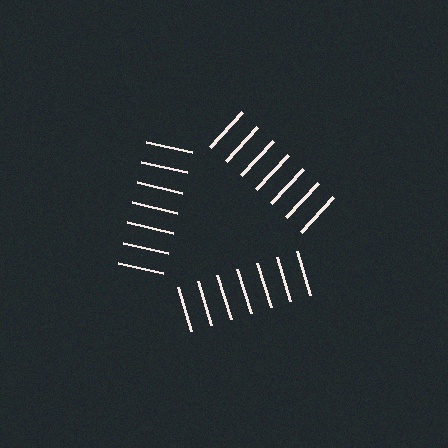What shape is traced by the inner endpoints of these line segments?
An illusory triangle — the line segments terminate on its edges but no continuous stroke is drawn.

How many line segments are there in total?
21 — 7 along each of the 3 edges.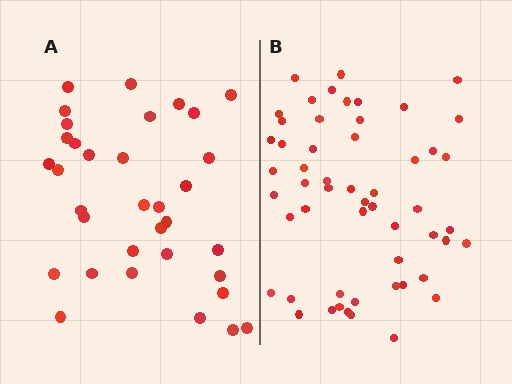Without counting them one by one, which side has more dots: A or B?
Region B (the right region) has more dots.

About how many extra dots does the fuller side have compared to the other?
Region B has approximately 20 more dots than region A.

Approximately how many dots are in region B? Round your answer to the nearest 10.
About 50 dots. (The exact count is 54, which rounds to 50.)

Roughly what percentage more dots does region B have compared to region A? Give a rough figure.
About 60% more.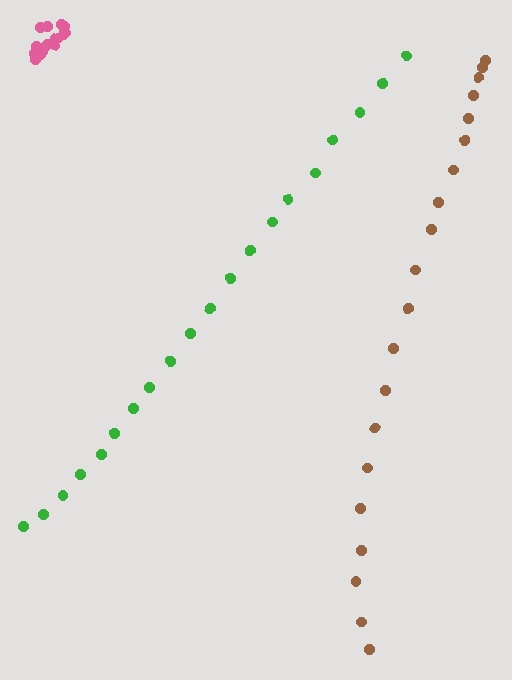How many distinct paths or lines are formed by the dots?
There are 3 distinct paths.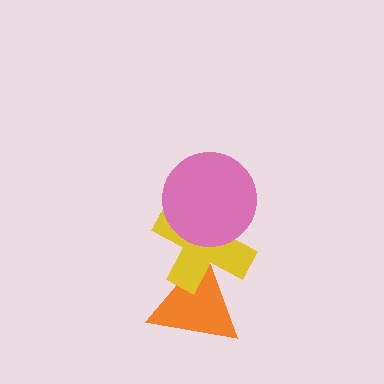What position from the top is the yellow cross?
The yellow cross is 2nd from the top.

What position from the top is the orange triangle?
The orange triangle is 3rd from the top.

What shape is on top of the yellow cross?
The pink circle is on top of the yellow cross.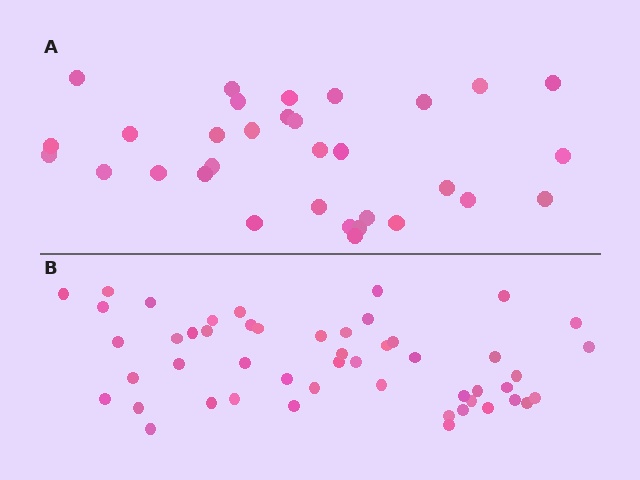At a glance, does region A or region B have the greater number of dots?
Region B (the bottom region) has more dots.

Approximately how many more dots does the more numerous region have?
Region B has approximately 20 more dots than region A.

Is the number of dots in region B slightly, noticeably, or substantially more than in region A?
Region B has substantially more. The ratio is roughly 1.6 to 1.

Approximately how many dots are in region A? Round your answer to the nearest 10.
About 30 dots. (The exact count is 32, which rounds to 30.)